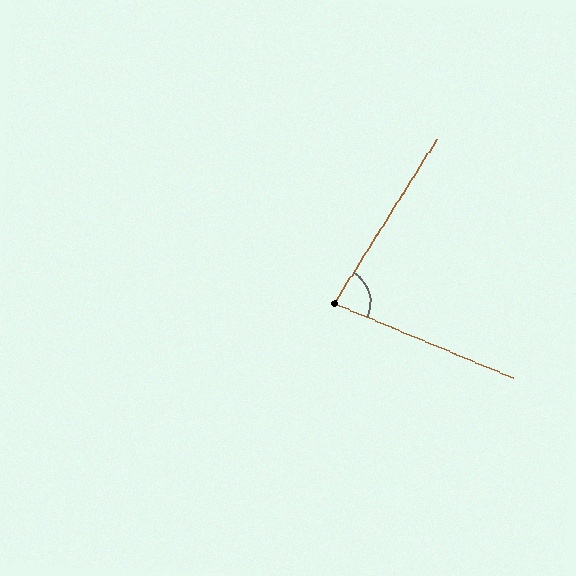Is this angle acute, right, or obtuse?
It is acute.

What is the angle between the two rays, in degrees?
Approximately 80 degrees.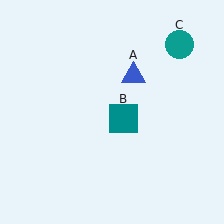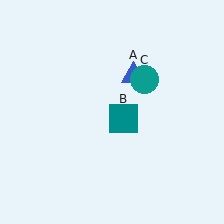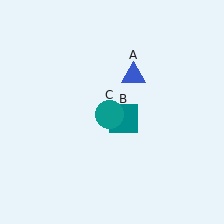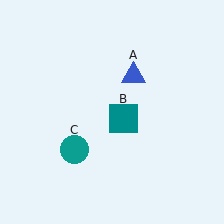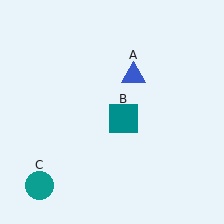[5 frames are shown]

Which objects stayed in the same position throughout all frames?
Blue triangle (object A) and teal square (object B) remained stationary.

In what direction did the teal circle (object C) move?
The teal circle (object C) moved down and to the left.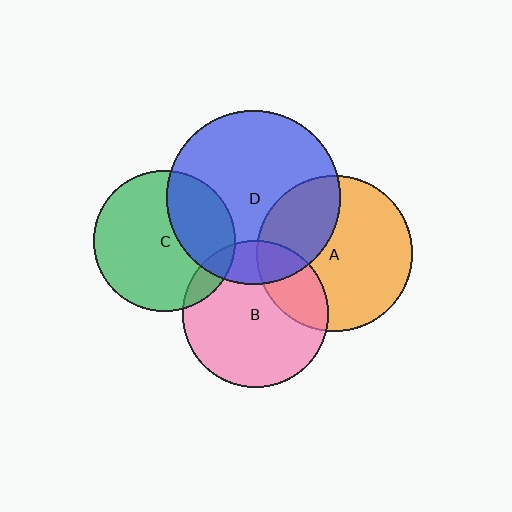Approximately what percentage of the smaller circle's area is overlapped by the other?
Approximately 35%.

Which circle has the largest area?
Circle D (blue).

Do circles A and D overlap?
Yes.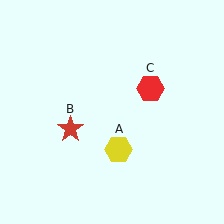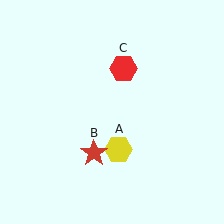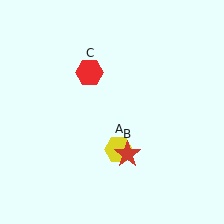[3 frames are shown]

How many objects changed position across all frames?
2 objects changed position: red star (object B), red hexagon (object C).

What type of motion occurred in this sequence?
The red star (object B), red hexagon (object C) rotated counterclockwise around the center of the scene.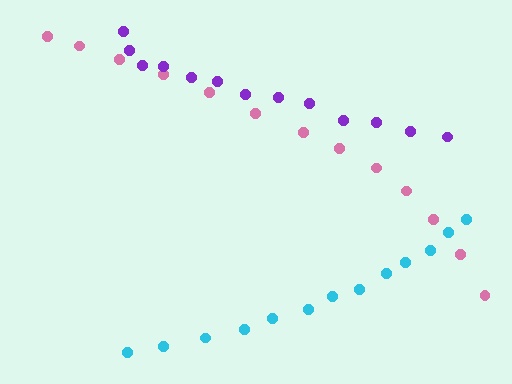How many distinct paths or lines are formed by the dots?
There are 3 distinct paths.